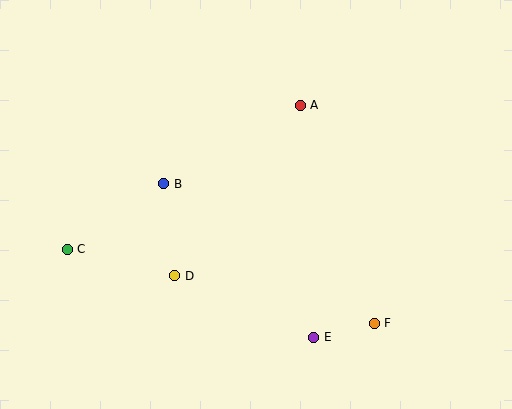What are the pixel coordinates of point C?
Point C is at (67, 249).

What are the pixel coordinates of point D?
Point D is at (175, 276).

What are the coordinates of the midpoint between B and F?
The midpoint between B and F is at (269, 253).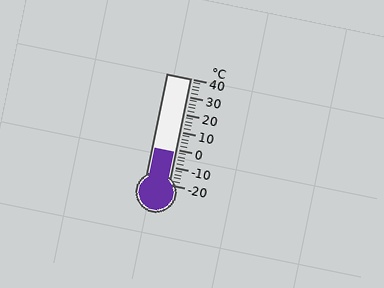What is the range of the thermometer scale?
The thermometer scale ranges from -20°C to 40°C.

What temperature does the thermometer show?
The thermometer shows approximately -2°C.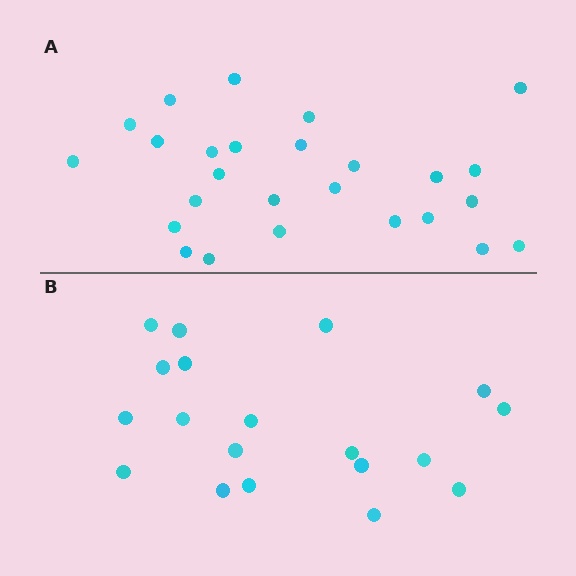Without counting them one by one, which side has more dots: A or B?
Region A (the top region) has more dots.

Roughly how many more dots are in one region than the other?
Region A has roughly 8 or so more dots than region B.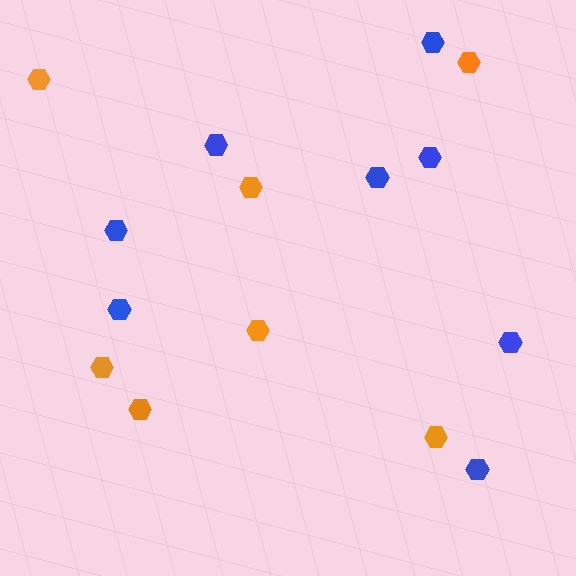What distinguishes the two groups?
There are 2 groups: one group of blue hexagons (8) and one group of orange hexagons (7).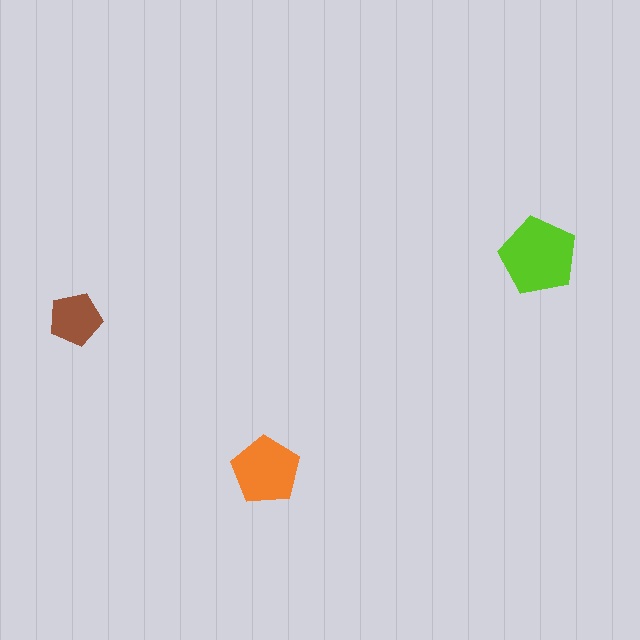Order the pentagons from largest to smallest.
the lime one, the orange one, the brown one.